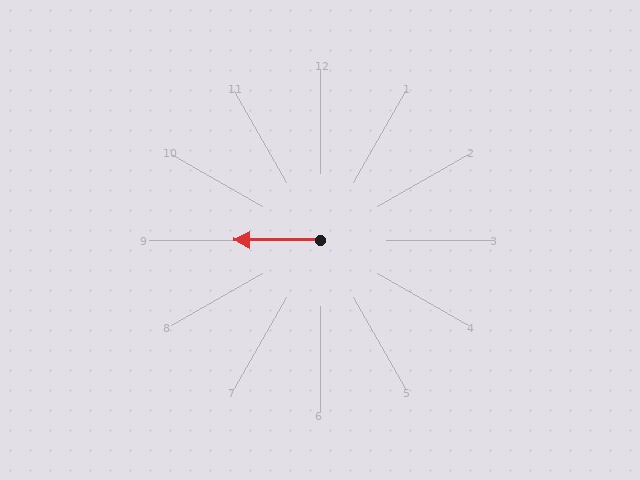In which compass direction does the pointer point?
West.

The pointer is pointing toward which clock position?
Roughly 9 o'clock.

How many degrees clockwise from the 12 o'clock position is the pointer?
Approximately 270 degrees.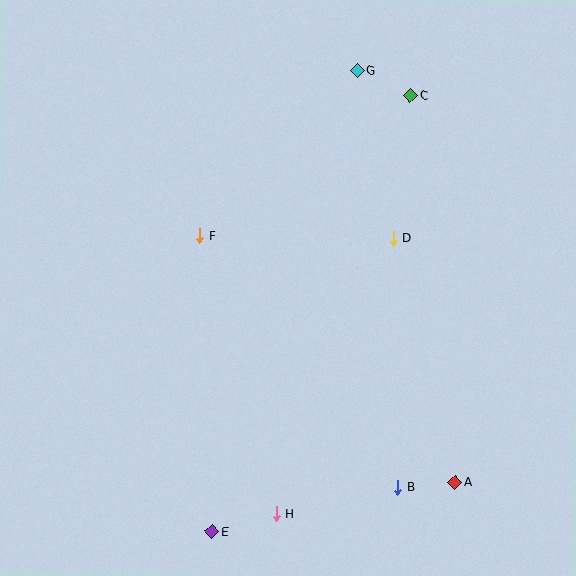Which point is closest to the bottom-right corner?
Point A is closest to the bottom-right corner.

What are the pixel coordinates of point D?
Point D is at (393, 238).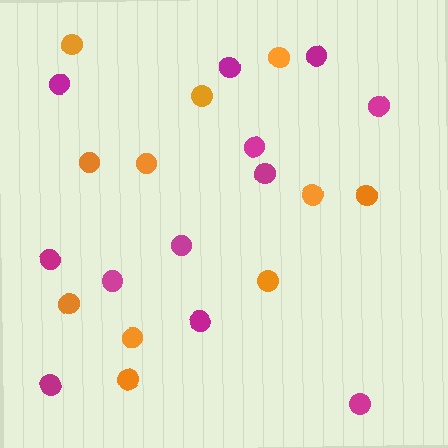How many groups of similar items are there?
There are 2 groups: one group of orange circles (11) and one group of magenta circles (12).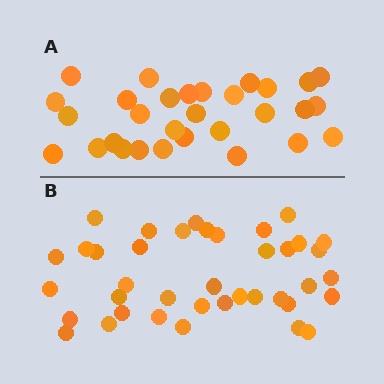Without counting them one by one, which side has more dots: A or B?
Region B (the bottom region) has more dots.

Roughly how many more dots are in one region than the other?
Region B has roughly 8 or so more dots than region A.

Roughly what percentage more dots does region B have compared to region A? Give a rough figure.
About 30% more.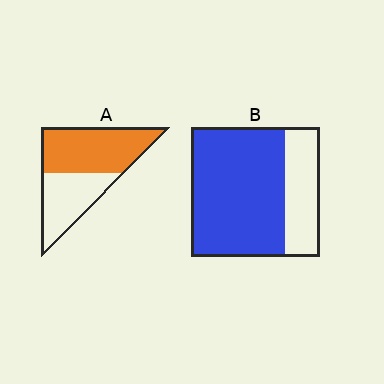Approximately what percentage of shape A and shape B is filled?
A is approximately 60% and B is approximately 75%.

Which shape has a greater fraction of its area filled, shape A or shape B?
Shape B.